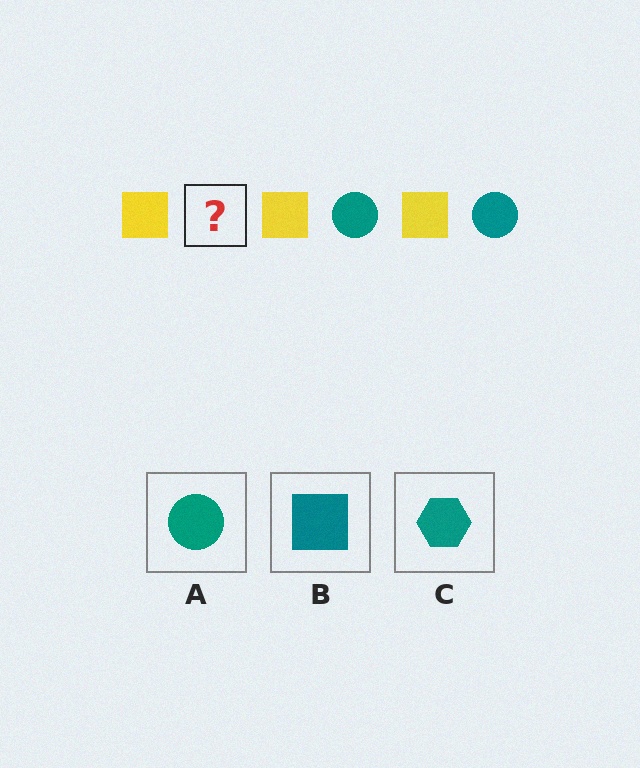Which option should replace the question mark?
Option A.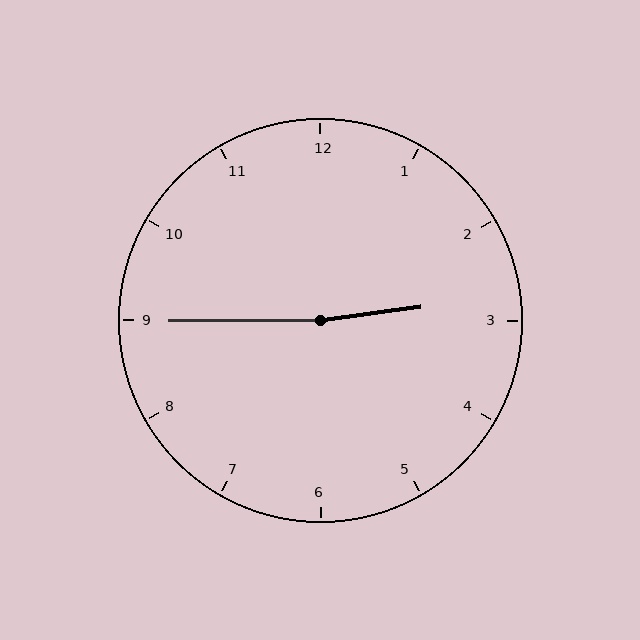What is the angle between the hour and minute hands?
Approximately 172 degrees.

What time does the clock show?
2:45.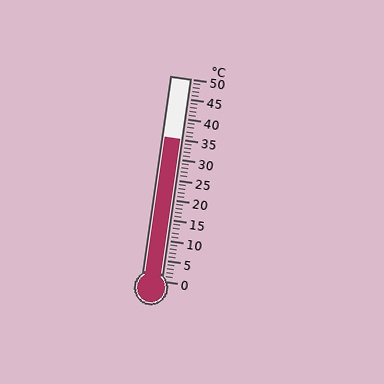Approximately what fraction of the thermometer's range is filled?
The thermometer is filled to approximately 70% of its range.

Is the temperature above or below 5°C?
The temperature is above 5°C.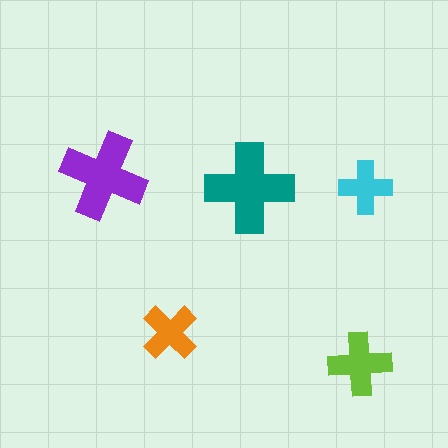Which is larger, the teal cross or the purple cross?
The teal one.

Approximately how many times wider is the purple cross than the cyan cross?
About 1.5 times wider.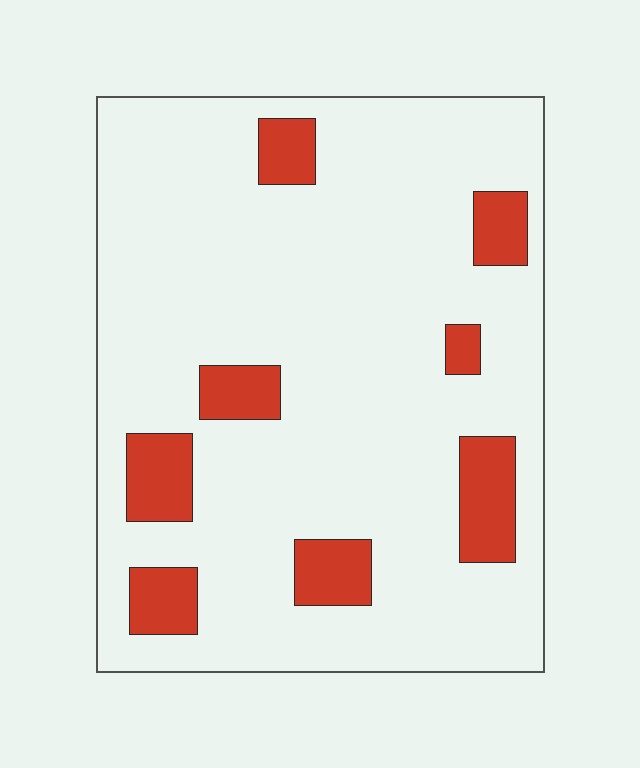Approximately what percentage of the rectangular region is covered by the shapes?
Approximately 15%.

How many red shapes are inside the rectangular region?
8.